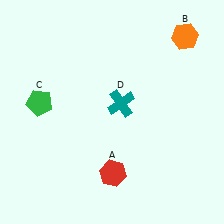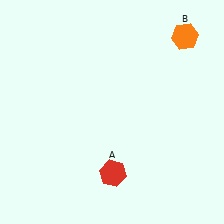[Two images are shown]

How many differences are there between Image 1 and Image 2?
There are 2 differences between the two images.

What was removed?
The green pentagon (C), the teal cross (D) were removed in Image 2.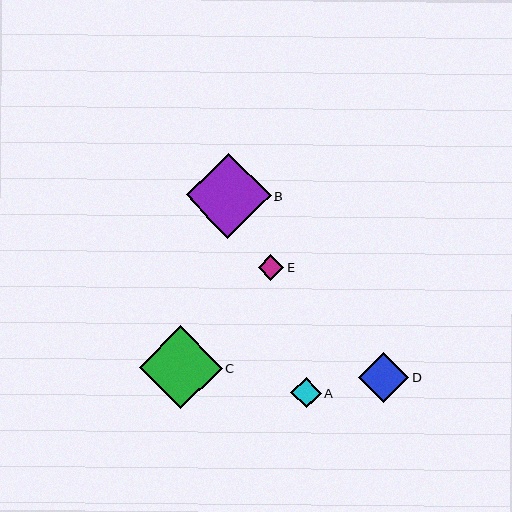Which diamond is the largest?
Diamond B is the largest with a size of approximately 85 pixels.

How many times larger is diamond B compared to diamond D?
Diamond B is approximately 1.7 times the size of diamond D.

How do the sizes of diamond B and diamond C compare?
Diamond B and diamond C are approximately the same size.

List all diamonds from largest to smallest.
From largest to smallest: B, C, D, A, E.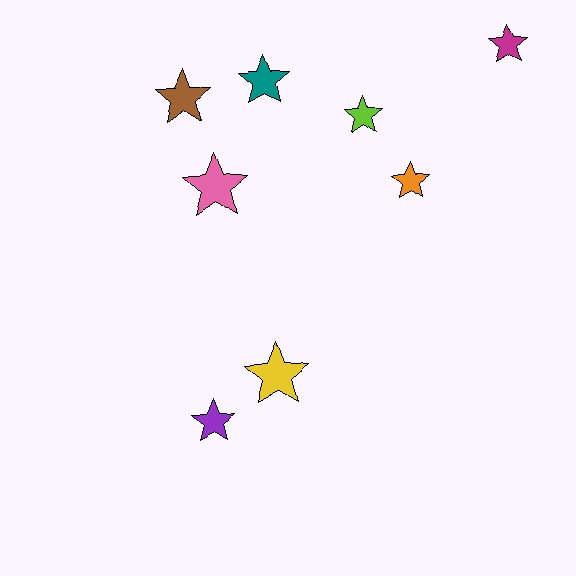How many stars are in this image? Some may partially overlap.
There are 8 stars.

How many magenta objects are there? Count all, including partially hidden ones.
There is 1 magenta object.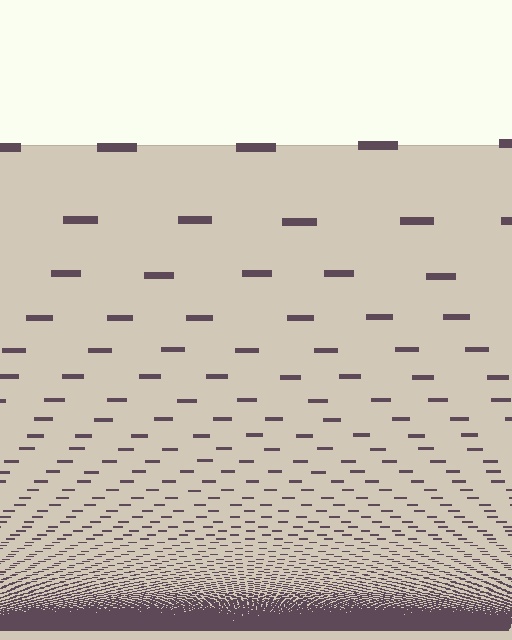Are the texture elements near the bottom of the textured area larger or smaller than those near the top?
Smaller. The gradient is inverted — elements near the bottom are smaller and denser.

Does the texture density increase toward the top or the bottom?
Density increases toward the bottom.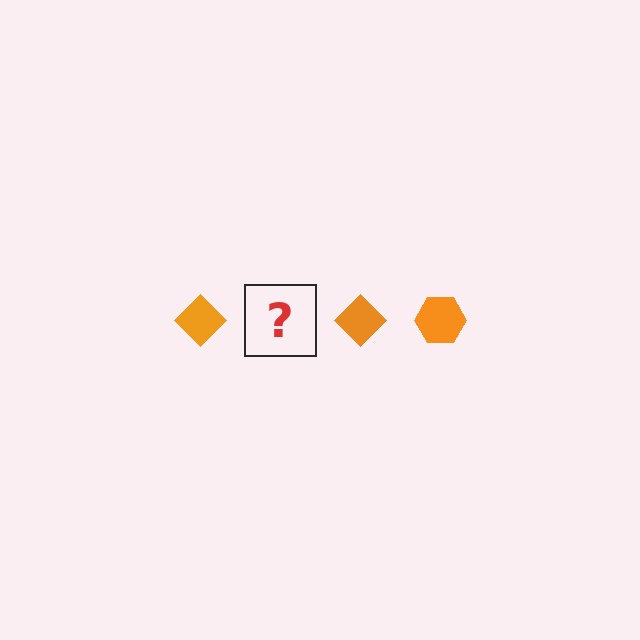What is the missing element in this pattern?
The missing element is an orange hexagon.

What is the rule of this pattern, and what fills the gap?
The rule is that the pattern cycles through diamond, hexagon shapes in orange. The gap should be filled with an orange hexagon.